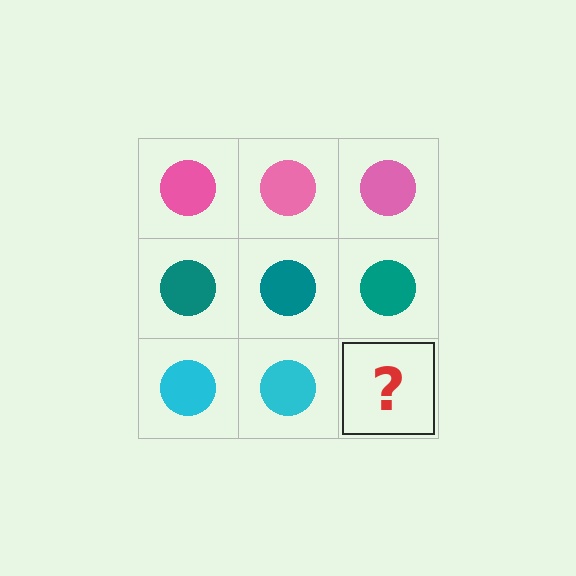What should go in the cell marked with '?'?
The missing cell should contain a cyan circle.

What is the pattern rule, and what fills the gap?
The rule is that each row has a consistent color. The gap should be filled with a cyan circle.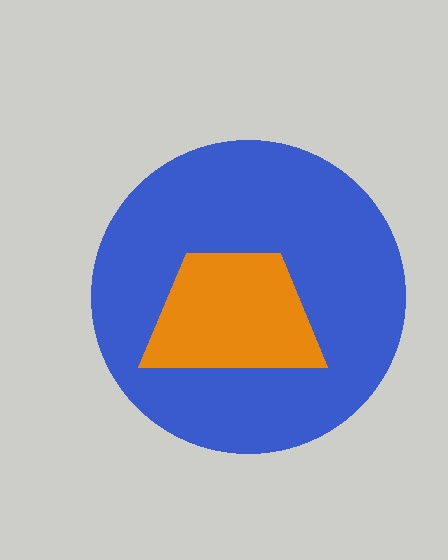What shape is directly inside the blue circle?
The orange trapezoid.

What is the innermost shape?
The orange trapezoid.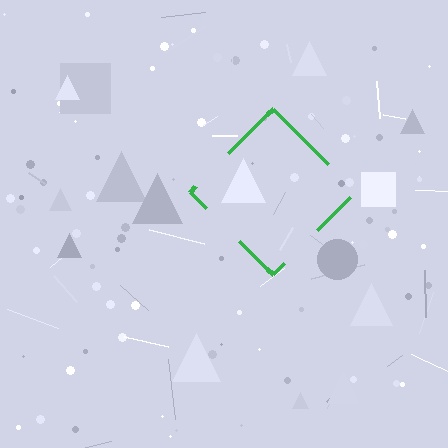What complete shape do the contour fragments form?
The contour fragments form a diamond.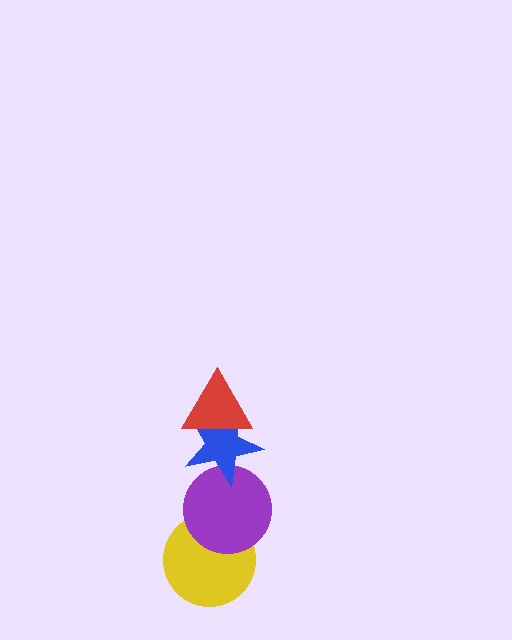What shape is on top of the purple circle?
The blue star is on top of the purple circle.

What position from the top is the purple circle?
The purple circle is 3rd from the top.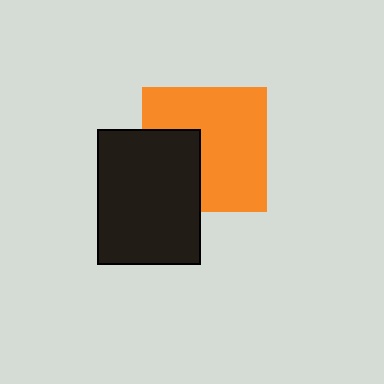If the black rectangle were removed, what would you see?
You would see the complete orange square.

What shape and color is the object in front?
The object in front is a black rectangle.